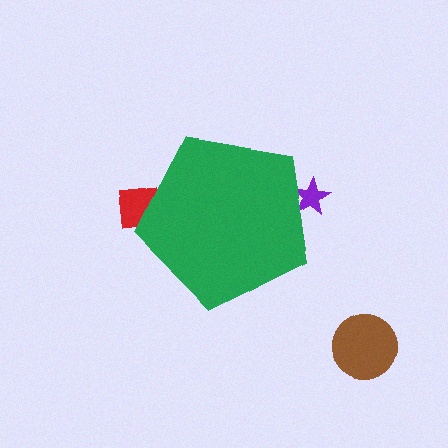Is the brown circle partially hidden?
No, the brown circle is fully visible.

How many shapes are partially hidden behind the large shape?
2 shapes are partially hidden.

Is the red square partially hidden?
Yes, the red square is partially hidden behind the green pentagon.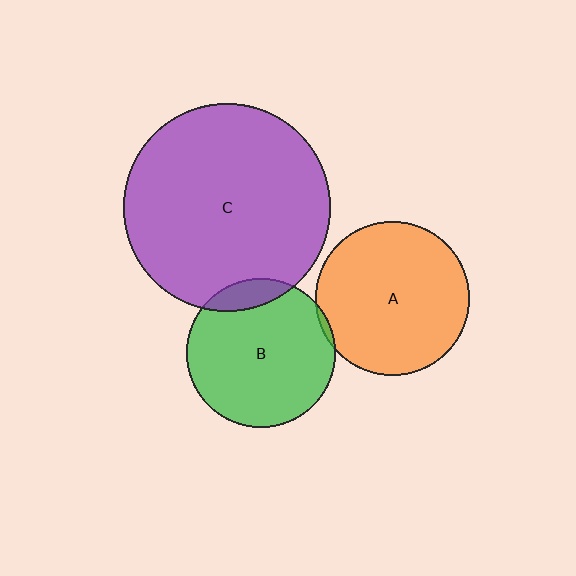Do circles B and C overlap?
Yes.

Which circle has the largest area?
Circle C (purple).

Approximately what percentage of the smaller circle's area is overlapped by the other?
Approximately 10%.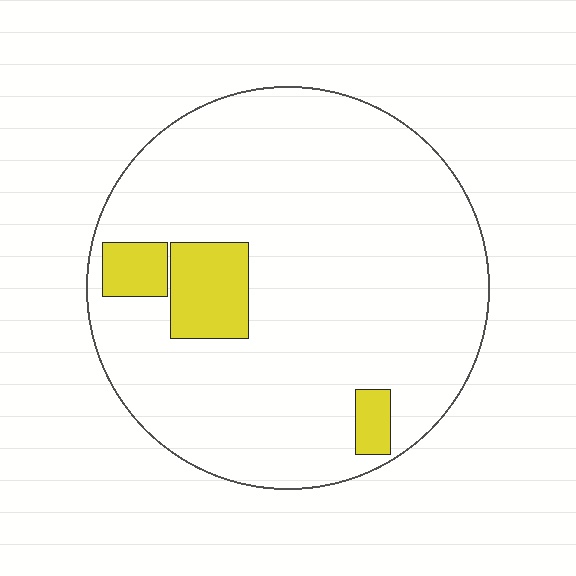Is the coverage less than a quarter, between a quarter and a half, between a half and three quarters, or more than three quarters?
Less than a quarter.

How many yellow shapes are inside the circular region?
3.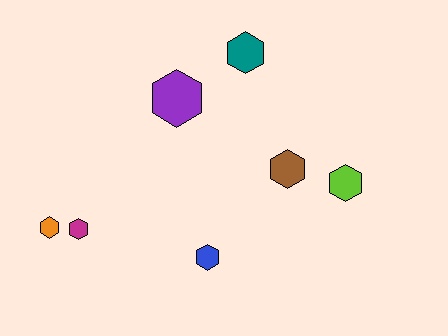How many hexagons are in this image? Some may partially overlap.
There are 7 hexagons.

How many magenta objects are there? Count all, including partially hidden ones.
There is 1 magenta object.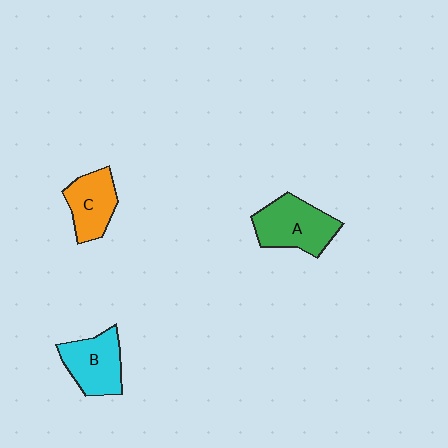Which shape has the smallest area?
Shape C (orange).